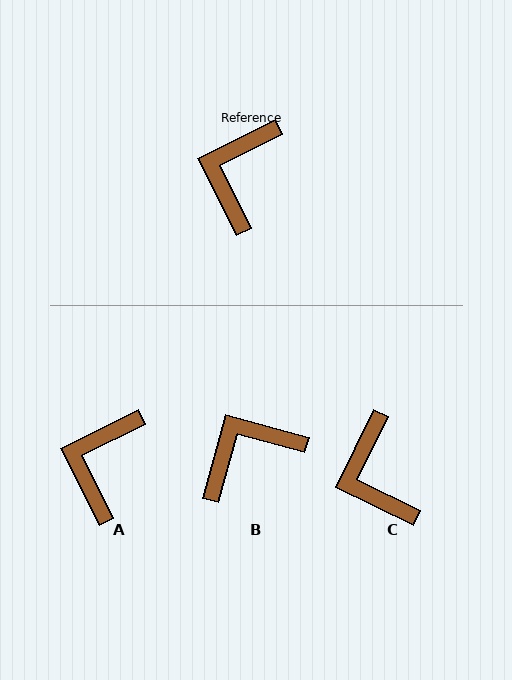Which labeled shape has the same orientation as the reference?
A.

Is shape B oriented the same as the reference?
No, it is off by about 42 degrees.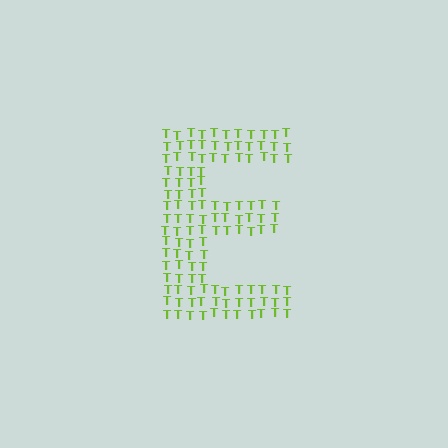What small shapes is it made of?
It is made of small letter T's.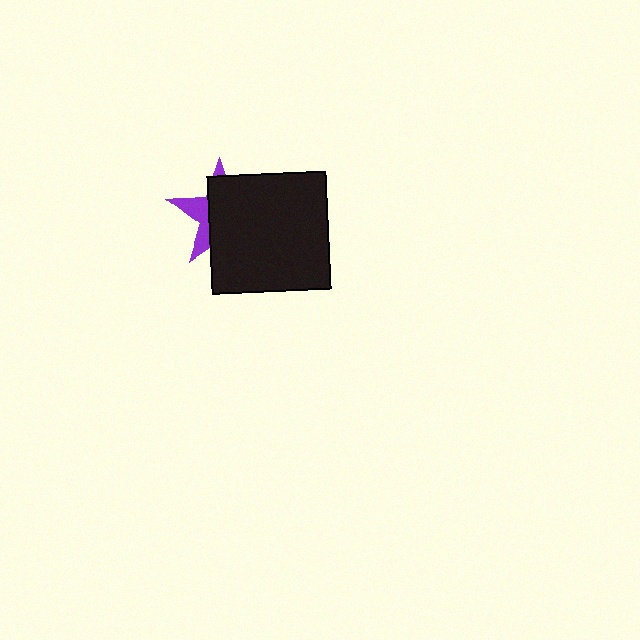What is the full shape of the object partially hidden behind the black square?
The partially hidden object is a purple star.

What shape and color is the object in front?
The object in front is a black square.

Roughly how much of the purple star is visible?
A small part of it is visible (roughly 32%).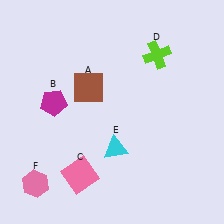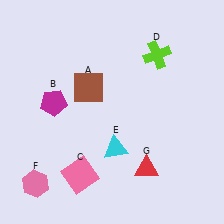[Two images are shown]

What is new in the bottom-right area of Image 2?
A red triangle (G) was added in the bottom-right area of Image 2.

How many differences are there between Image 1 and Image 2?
There is 1 difference between the two images.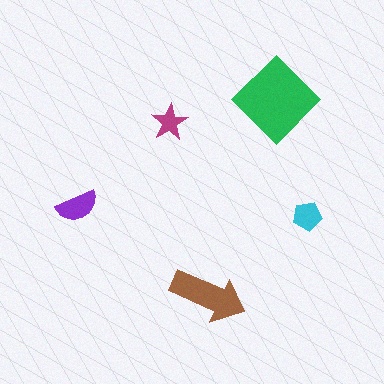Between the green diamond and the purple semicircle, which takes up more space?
The green diamond.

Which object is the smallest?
The magenta star.